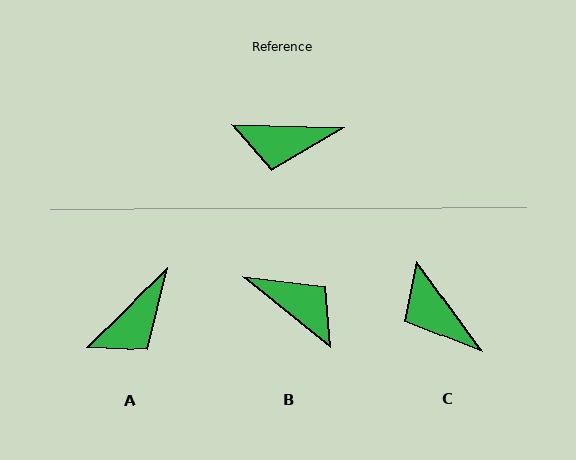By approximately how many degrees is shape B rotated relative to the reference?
Approximately 143 degrees counter-clockwise.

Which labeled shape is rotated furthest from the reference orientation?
B, about 143 degrees away.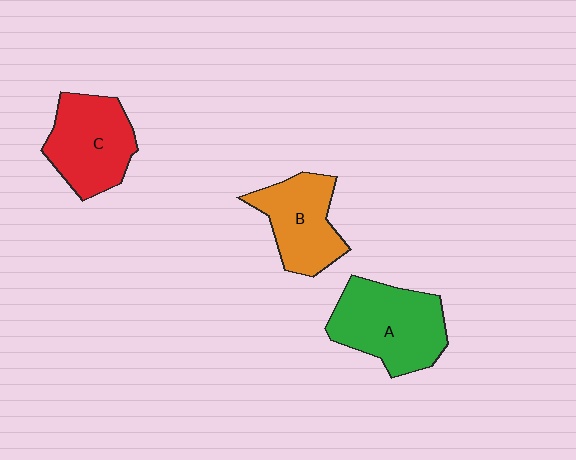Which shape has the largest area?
Shape A (green).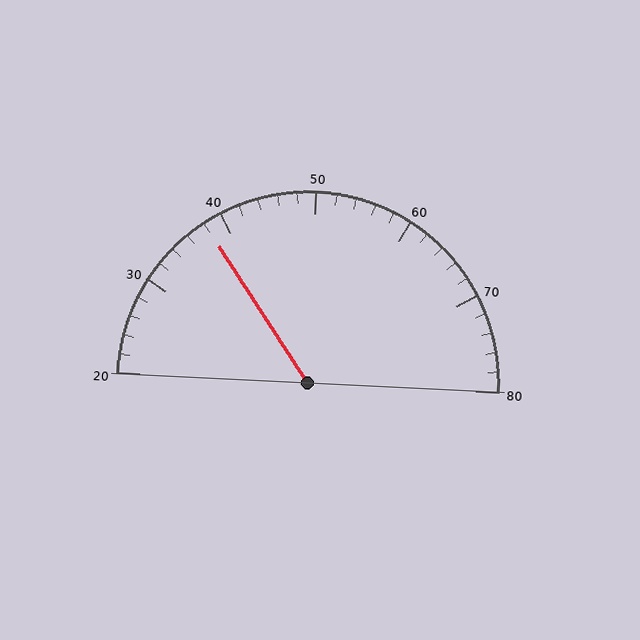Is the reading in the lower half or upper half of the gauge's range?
The reading is in the lower half of the range (20 to 80).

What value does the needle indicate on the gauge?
The needle indicates approximately 38.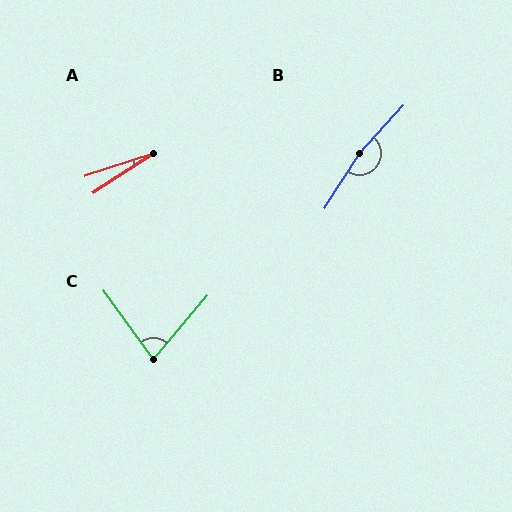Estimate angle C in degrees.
Approximately 76 degrees.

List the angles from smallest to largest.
A (15°), C (76°), B (170°).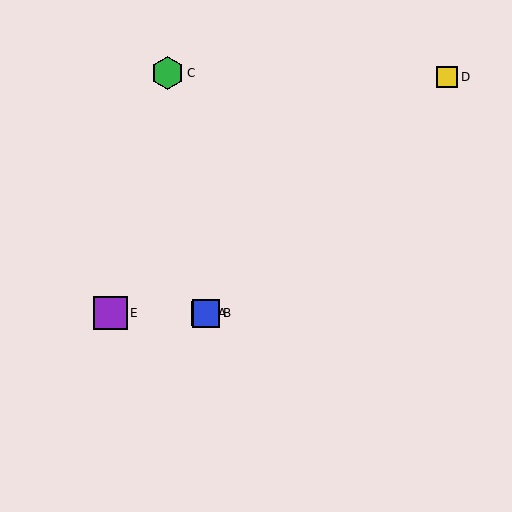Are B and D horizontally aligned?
No, B is at y≈313 and D is at y≈77.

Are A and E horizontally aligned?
Yes, both are at y≈313.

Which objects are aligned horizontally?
Objects A, B, E are aligned horizontally.